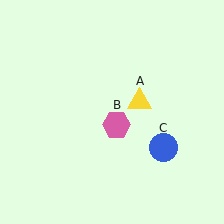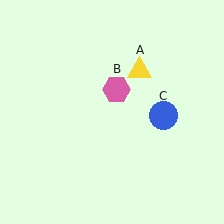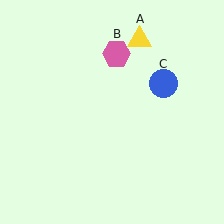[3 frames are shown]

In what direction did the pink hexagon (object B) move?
The pink hexagon (object B) moved up.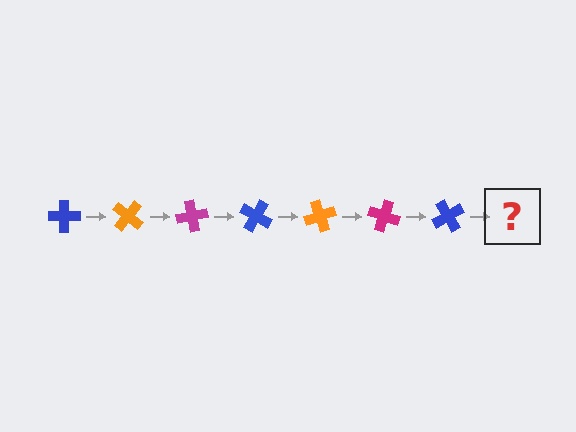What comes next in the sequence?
The next element should be an orange cross, rotated 280 degrees from the start.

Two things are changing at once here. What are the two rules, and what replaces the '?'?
The two rules are that it rotates 40 degrees each step and the color cycles through blue, orange, and magenta. The '?' should be an orange cross, rotated 280 degrees from the start.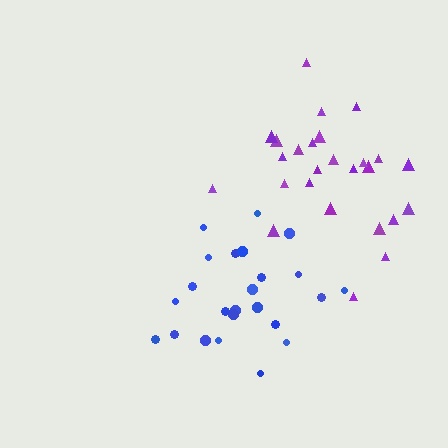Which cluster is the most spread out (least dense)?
Blue.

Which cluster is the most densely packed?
Purple.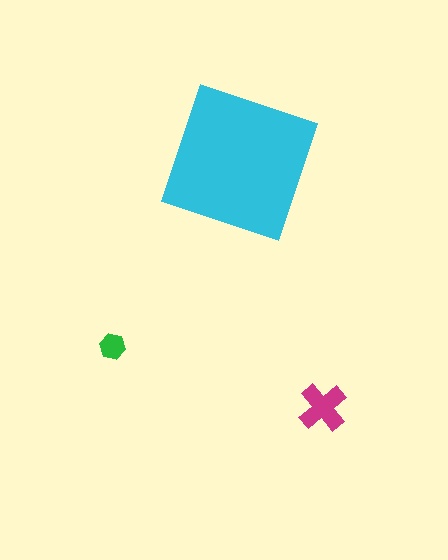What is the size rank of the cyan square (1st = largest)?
1st.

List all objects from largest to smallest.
The cyan square, the magenta cross, the green hexagon.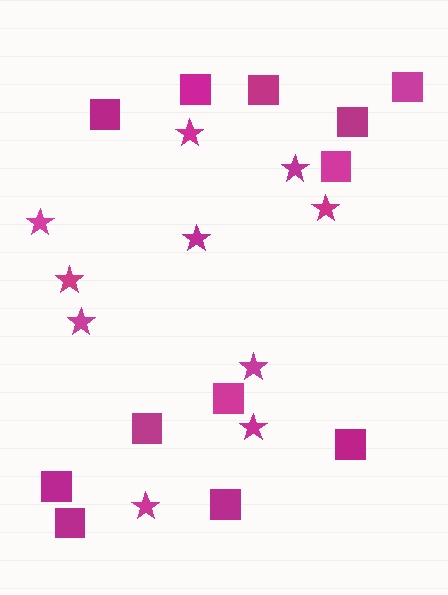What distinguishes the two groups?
There are 2 groups: one group of squares (12) and one group of stars (10).